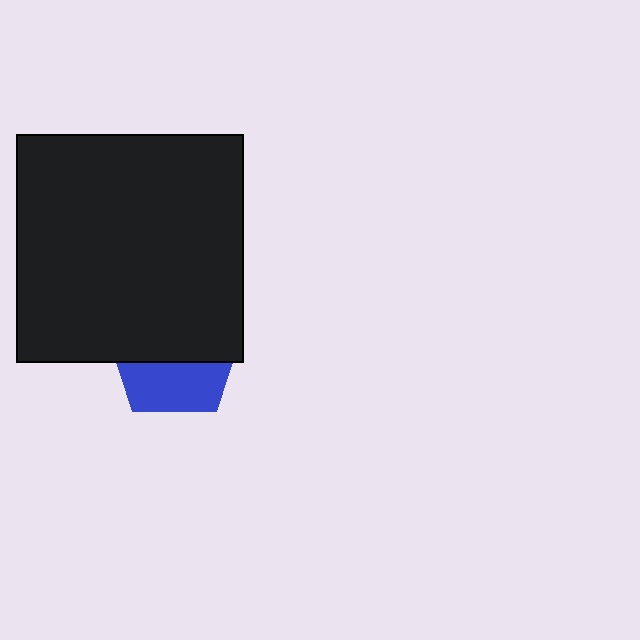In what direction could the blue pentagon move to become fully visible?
The blue pentagon could move down. That would shift it out from behind the black square entirely.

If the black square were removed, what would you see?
You would see the complete blue pentagon.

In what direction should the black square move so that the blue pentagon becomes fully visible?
The black square should move up. That is the shortest direction to clear the overlap and leave the blue pentagon fully visible.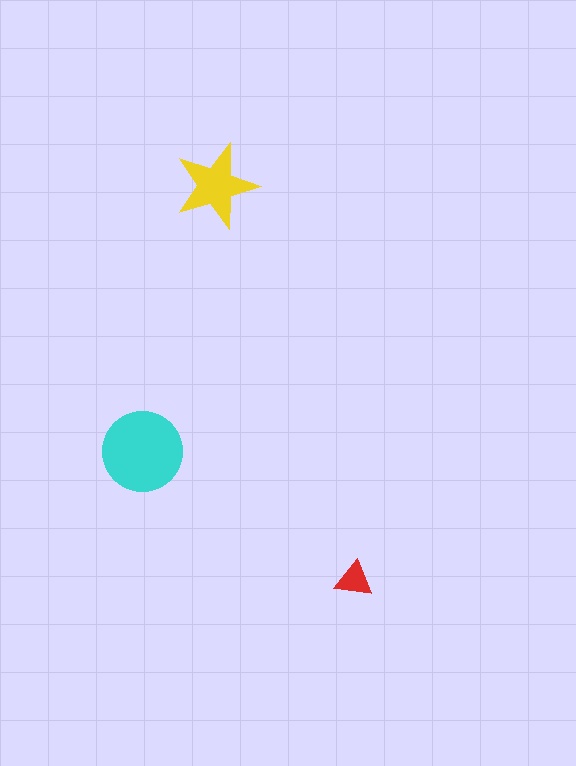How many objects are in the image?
There are 3 objects in the image.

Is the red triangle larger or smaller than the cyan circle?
Smaller.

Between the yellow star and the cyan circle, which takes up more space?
The cyan circle.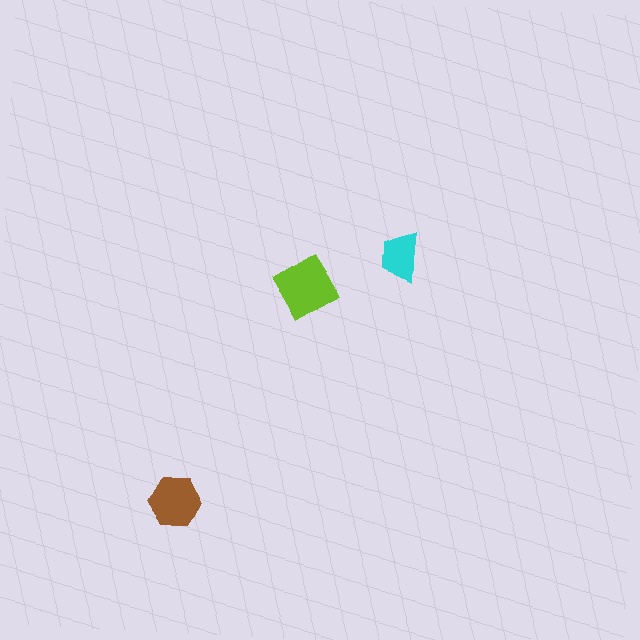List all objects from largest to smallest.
The lime diamond, the brown hexagon, the cyan trapezoid.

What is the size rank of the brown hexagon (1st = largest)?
2nd.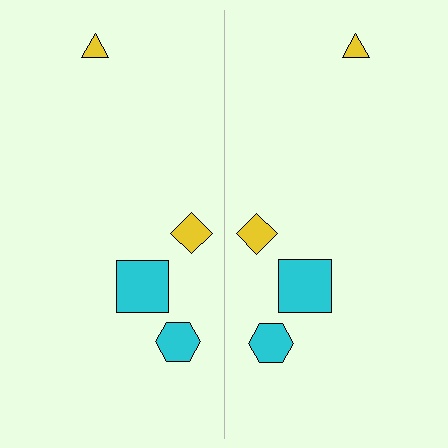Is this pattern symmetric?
Yes, this pattern has bilateral (reflection) symmetry.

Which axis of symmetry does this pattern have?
The pattern has a vertical axis of symmetry running through the center of the image.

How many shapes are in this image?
There are 8 shapes in this image.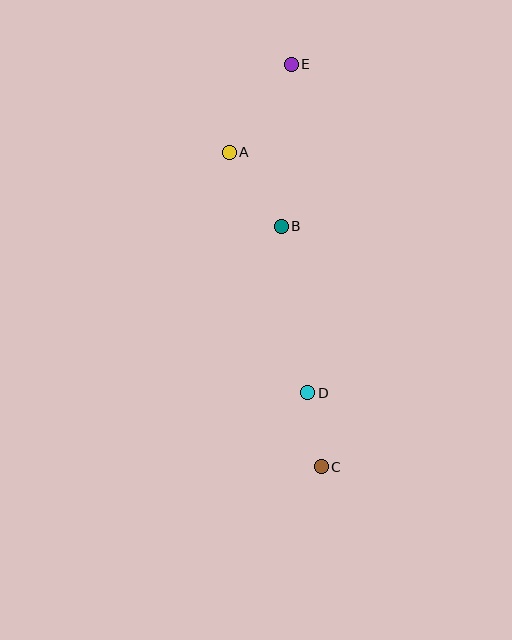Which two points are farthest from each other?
Points C and E are farthest from each other.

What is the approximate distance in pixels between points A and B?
The distance between A and B is approximately 91 pixels.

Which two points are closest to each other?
Points C and D are closest to each other.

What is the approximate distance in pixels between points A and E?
The distance between A and E is approximately 108 pixels.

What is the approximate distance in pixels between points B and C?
The distance between B and C is approximately 244 pixels.